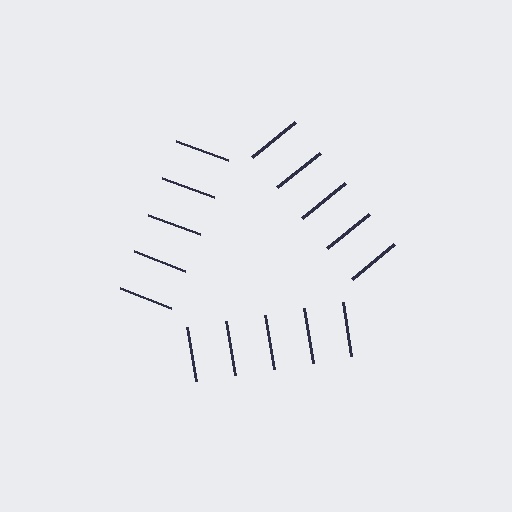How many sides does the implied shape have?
3 sides — the line-ends trace a triangle.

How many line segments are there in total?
15 — 5 along each of the 3 edges.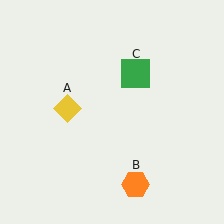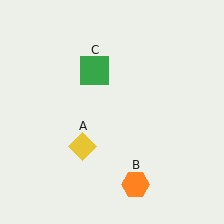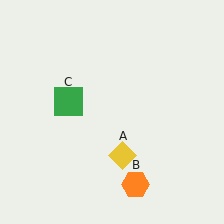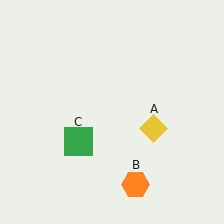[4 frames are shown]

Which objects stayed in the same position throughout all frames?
Orange hexagon (object B) remained stationary.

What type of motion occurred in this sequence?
The yellow diamond (object A), green square (object C) rotated counterclockwise around the center of the scene.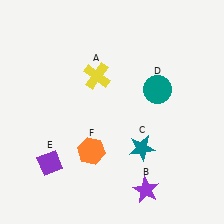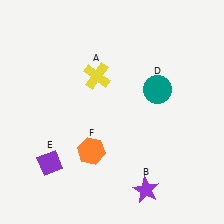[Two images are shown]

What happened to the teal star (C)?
The teal star (C) was removed in Image 2. It was in the bottom-right area of Image 1.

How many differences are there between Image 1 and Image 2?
There is 1 difference between the two images.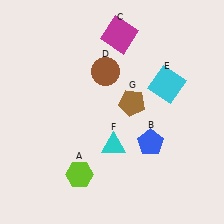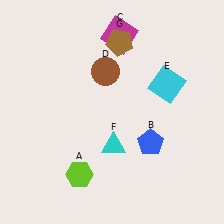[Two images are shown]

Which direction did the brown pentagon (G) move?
The brown pentagon (G) moved up.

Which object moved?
The brown pentagon (G) moved up.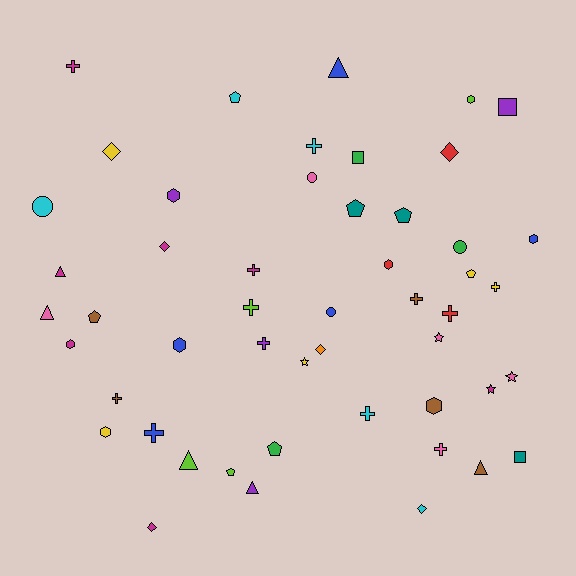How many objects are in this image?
There are 50 objects.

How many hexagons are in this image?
There are 8 hexagons.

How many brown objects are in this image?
There are 5 brown objects.